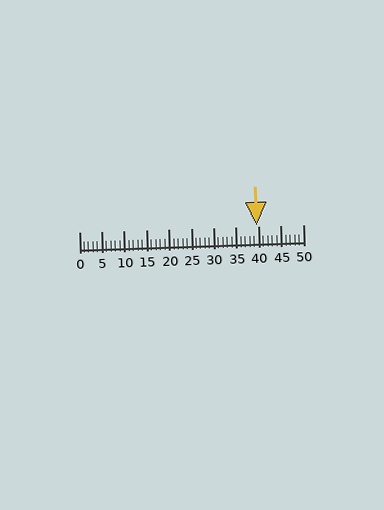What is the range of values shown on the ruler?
The ruler shows values from 0 to 50.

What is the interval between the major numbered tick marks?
The major tick marks are spaced 5 units apart.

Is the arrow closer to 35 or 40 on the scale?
The arrow is closer to 40.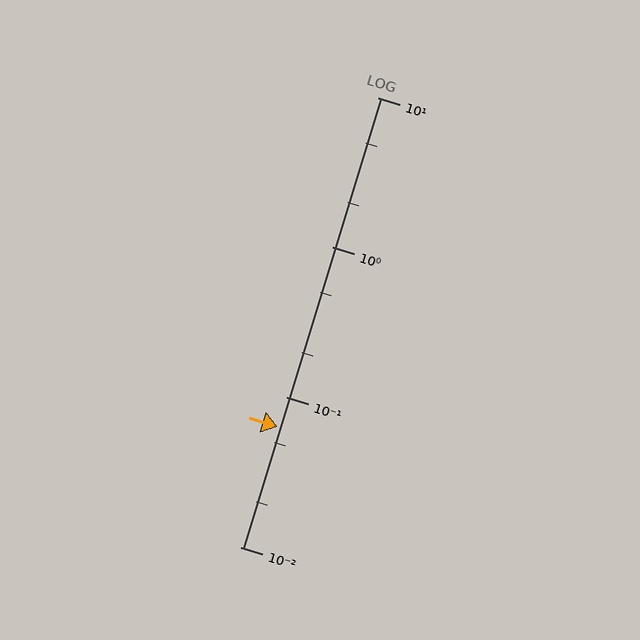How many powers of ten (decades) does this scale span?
The scale spans 3 decades, from 0.01 to 10.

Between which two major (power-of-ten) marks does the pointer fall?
The pointer is between 0.01 and 0.1.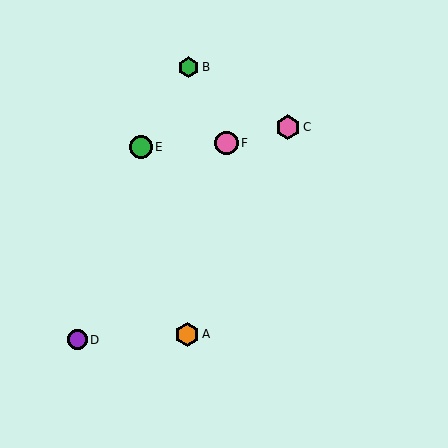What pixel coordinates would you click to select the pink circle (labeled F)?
Click at (226, 143) to select the pink circle F.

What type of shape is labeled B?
Shape B is a green hexagon.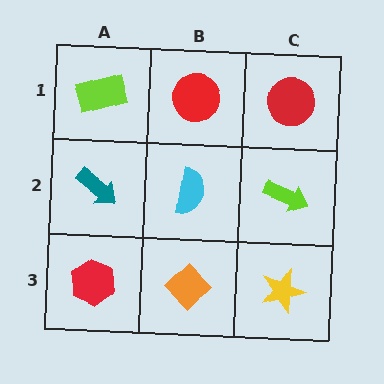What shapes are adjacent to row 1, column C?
A lime arrow (row 2, column C), a red circle (row 1, column B).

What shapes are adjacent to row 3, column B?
A cyan semicircle (row 2, column B), a red hexagon (row 3, column A), a yellow star (row 3, column C).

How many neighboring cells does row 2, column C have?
3.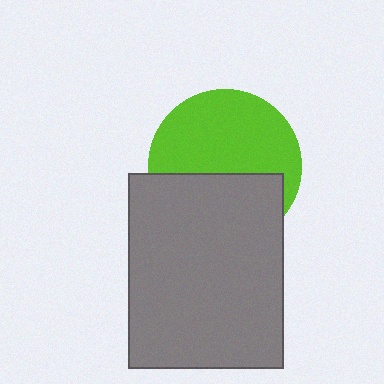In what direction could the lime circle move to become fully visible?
The lime circle could move up. That would shift it out from behind the gray rectangle entirely.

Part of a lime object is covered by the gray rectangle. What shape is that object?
It is a circle.